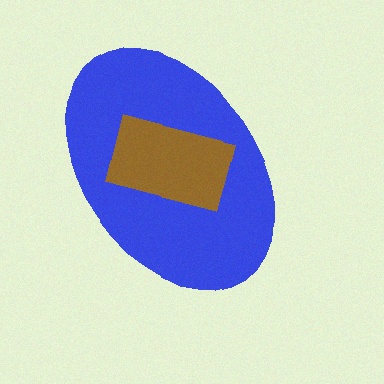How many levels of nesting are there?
2.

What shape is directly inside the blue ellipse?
The brown rectangle.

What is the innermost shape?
The brown rectangle.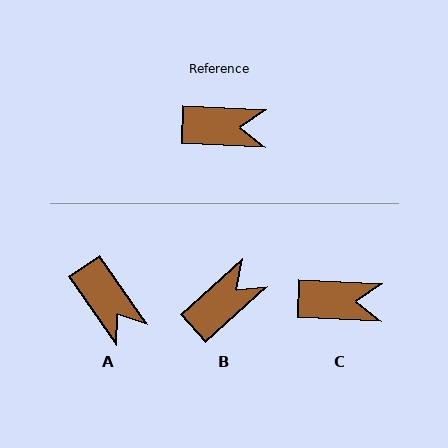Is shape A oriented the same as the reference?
No, it is off by about 52 degrees.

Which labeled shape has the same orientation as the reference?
C.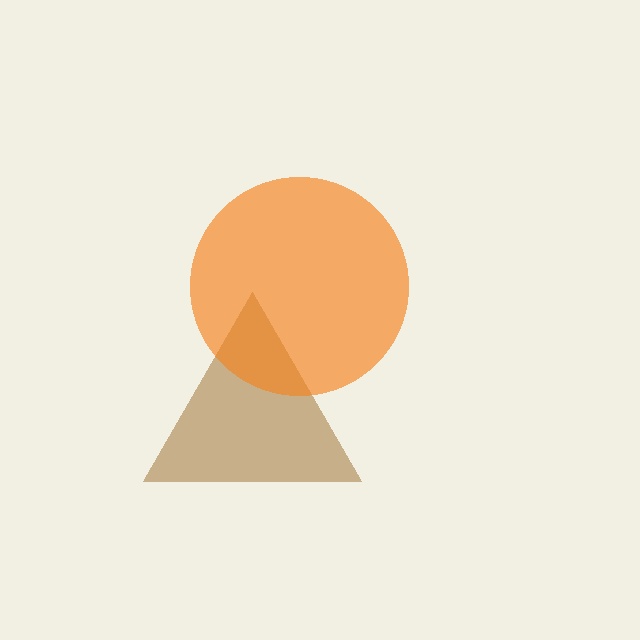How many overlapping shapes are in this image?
There are 2 overlapping shapes in the image.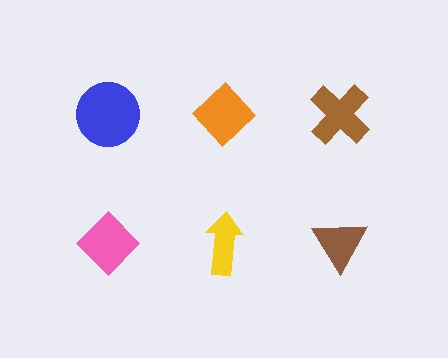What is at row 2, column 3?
A brown triangle.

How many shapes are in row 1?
3 shapes.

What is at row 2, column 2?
A yellow arrow.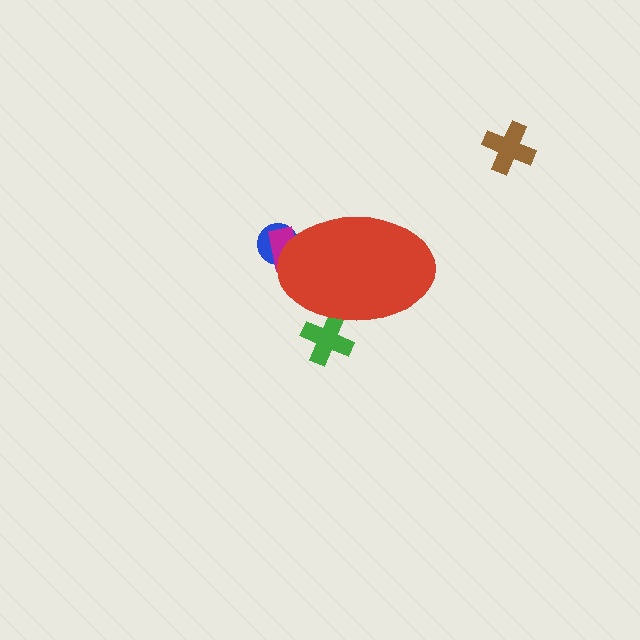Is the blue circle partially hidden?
Yes, the blue circle is partially hidden behind the red ellipse.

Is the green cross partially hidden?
Yes, the green cross is partially hidden behind the red ellipse.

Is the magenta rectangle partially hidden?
Yes, the magenta rectangle is partially hidden behind the red ellipse.